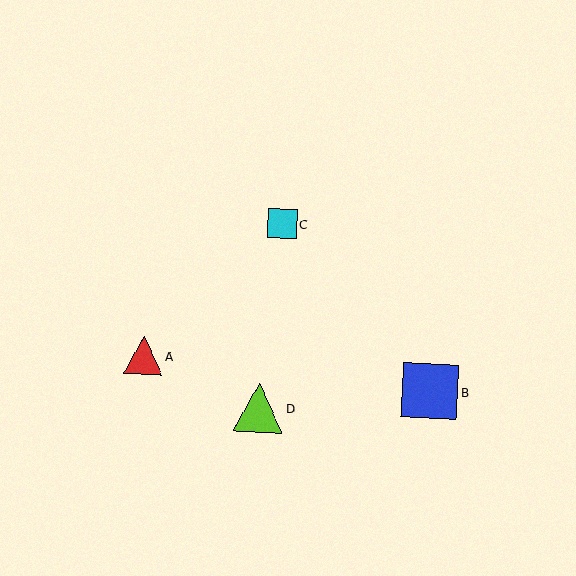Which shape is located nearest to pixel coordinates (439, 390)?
The blue square (labeled B) at (430, 391) is nearest to that location.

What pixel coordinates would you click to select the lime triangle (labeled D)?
Click at (258, 408) to select the lime triangle D.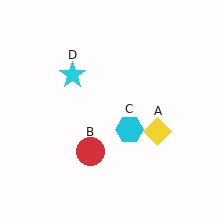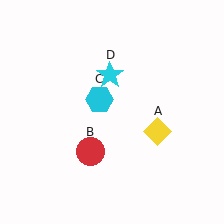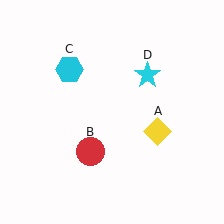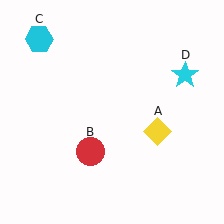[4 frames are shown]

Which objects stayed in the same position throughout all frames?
Yellow diamond (object A) and red circle (object B) remained stationary.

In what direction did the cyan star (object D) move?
The cyan star (object D) moved right.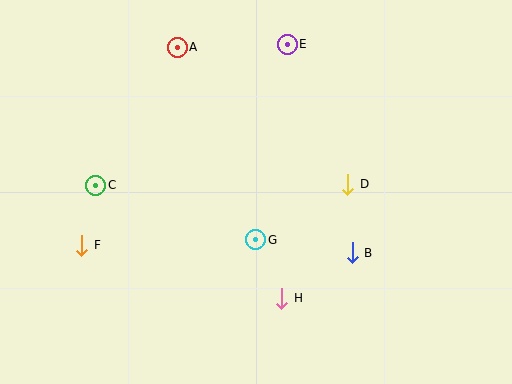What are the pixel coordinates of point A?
Point A is at (177, 47).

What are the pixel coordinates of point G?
Point G is at (256, 240).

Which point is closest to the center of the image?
Point G at (256, 240) is closest to the center.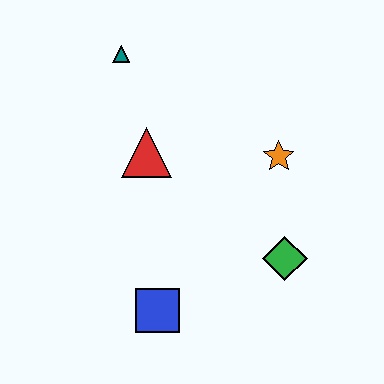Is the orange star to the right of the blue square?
Yes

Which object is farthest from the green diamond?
The teal triangle is farthest from the green diamond.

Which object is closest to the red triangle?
The teal triangle is closest to the red triangle.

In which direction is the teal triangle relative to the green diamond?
The teal triangle is above the green diamond.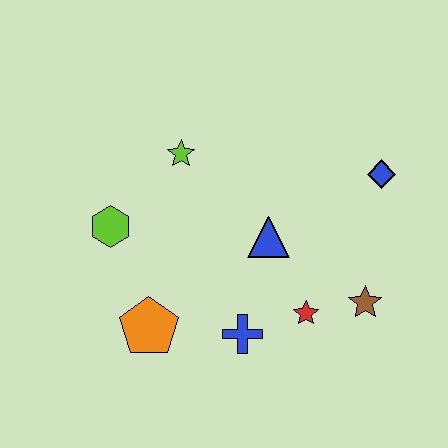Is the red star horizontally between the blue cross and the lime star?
No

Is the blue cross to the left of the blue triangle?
Yes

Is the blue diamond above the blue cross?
Yes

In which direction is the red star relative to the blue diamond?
The red star is below the blue diamond.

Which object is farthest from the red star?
The lime hexagon is farthest from the red star.